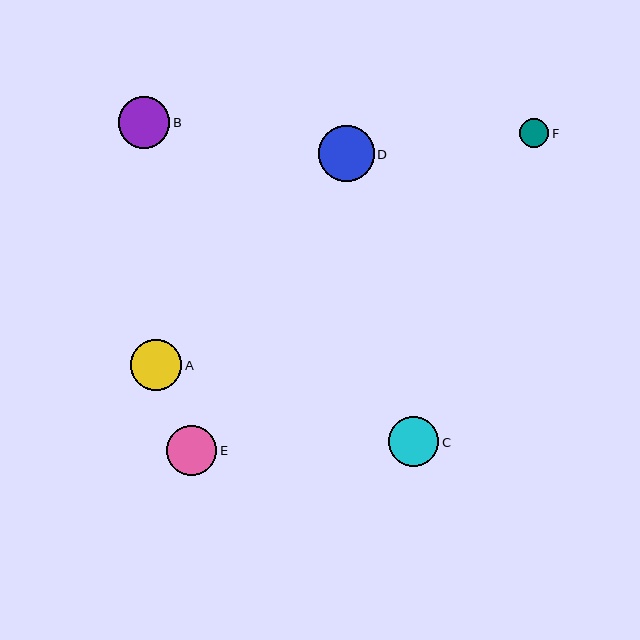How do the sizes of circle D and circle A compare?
Circle D and circle A are approximately the same size.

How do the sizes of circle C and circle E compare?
Circle C and circle E are approximately the same size.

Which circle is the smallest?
Circle F is the smallest with a size of approximately 29 pixels.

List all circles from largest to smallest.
From largest to smallest: D, B, A, C, E, F.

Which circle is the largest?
Circle D is the largest with a size of approximately 56 pixels.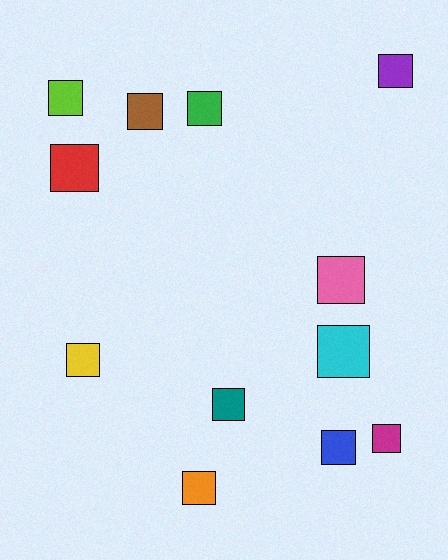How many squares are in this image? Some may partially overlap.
There are 12 squares.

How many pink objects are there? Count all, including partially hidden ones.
There is 1 pink object.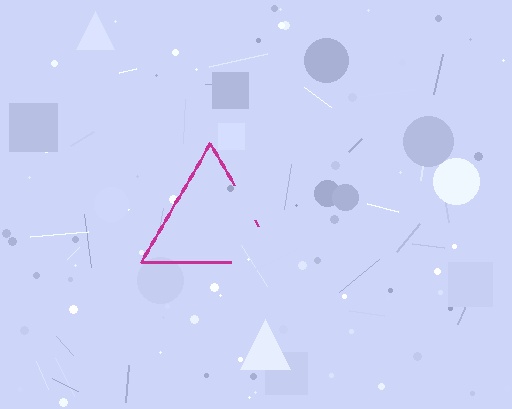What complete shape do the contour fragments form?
The contour fragments form a triangle.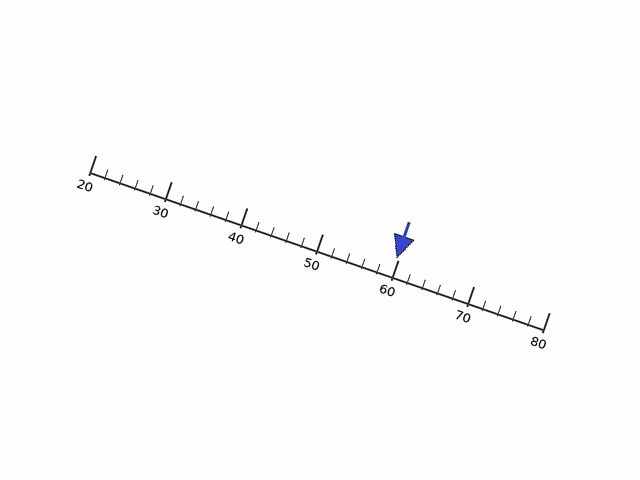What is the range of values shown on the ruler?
The ruler shows values from 20 to 80.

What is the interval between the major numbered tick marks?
The major tick marks are spaced 10 units apart.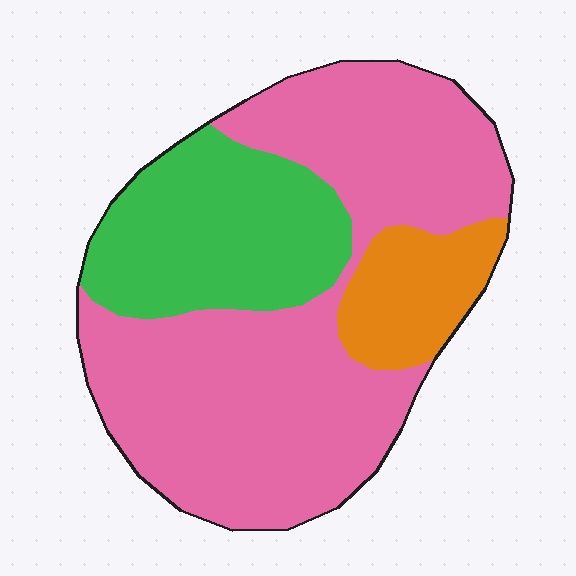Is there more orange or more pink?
Pink.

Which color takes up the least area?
Orange, at roughly 10%.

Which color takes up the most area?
Pink, at roughly 60%.